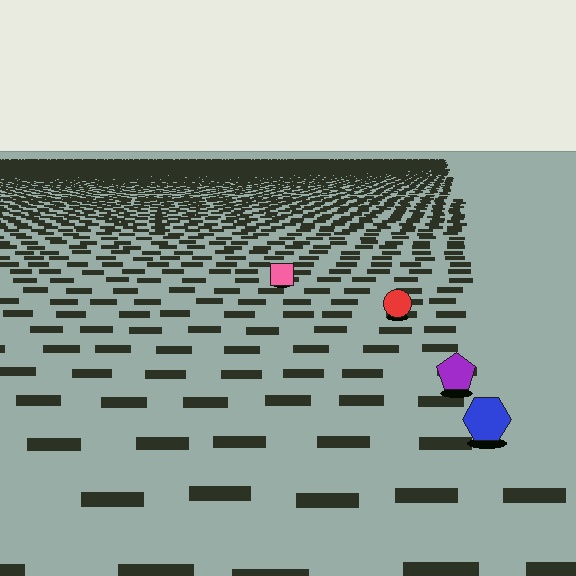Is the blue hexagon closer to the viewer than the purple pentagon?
Yes. The blue hexagon is closer — you can tell from the texture gradient: the ground texture is coarser near it.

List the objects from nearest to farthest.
From nearest to farthest: the blue hexagon, the purple pentagon, the red circle, the pink square.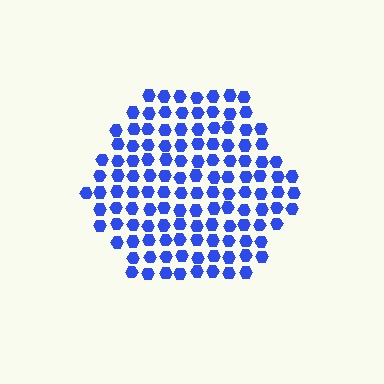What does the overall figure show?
The overall figure shows a hexagon.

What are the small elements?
The small elements are hexagons.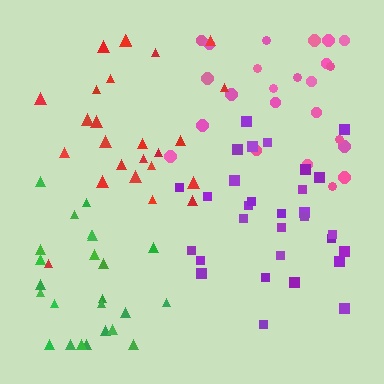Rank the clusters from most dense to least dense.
purple, green, pink, red.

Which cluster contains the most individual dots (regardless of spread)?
Purple (30).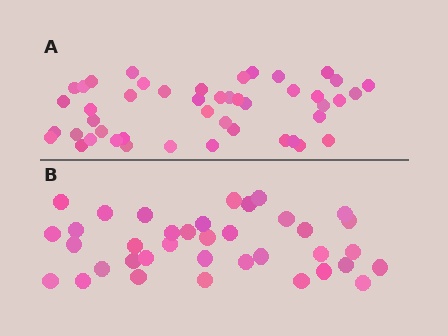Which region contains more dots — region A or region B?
Region A (the top region) has more dots.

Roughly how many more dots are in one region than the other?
Region A has roughly 8 or so more dots than region B.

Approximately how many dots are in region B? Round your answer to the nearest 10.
About 40 dots. (The exact count is 37, which rounds to 40.)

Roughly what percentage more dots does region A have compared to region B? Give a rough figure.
About 25% more.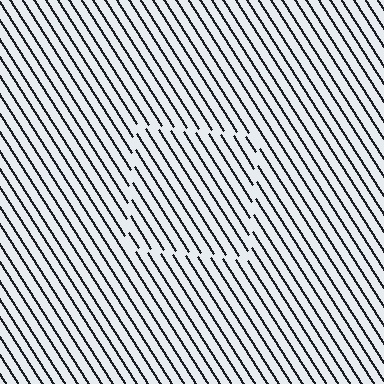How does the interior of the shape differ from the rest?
The interior of the shape contains the same grating, shifted by half a period — the contour is defined by the phase discontinuity where line-ends from the inner and outer gratings abut.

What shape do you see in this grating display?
An illusory square. The interior of the shape contains the same grating, shifted by half a period — the contour is defined by the phase discontinuity where line-ends from the inner and outer gratings abut.